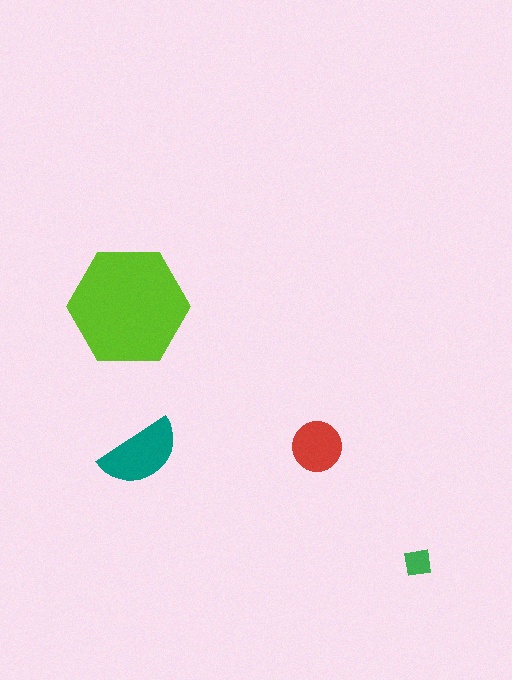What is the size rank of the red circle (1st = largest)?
3rd.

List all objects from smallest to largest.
The green square, the red circle, the teal semicircle, the lime hexagon.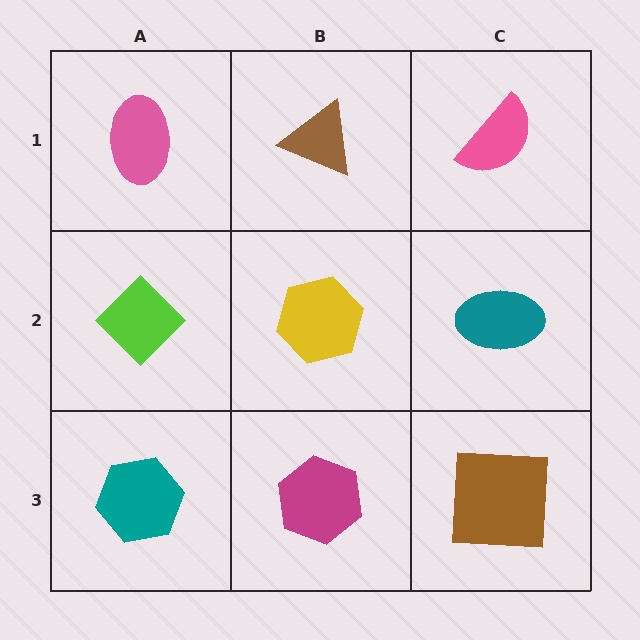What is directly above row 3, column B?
A yellow hexagon.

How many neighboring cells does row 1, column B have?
3.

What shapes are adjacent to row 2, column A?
A pink ellipse (row 1, column A), a teal hexagon (row 3, column A), a yellow hexagon (row 2, column B).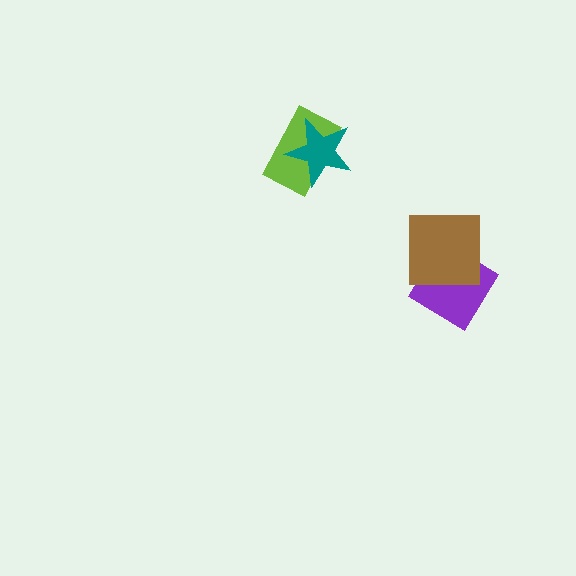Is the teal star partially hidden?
No, no other shape covers it.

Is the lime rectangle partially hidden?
Yes, it is partially covered by another shape.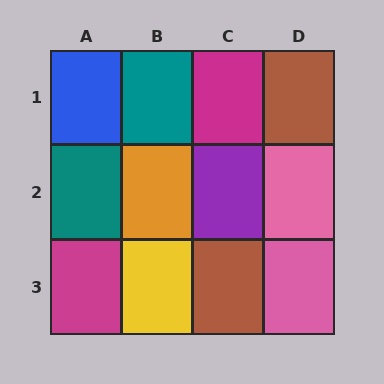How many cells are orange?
1 cell is orange.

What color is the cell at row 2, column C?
Purple.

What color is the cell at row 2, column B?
Orange.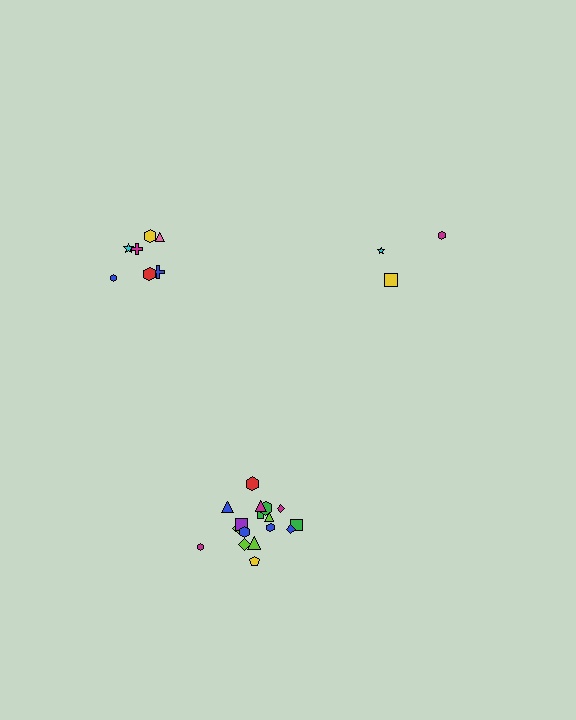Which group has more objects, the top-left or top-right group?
The top-left group.